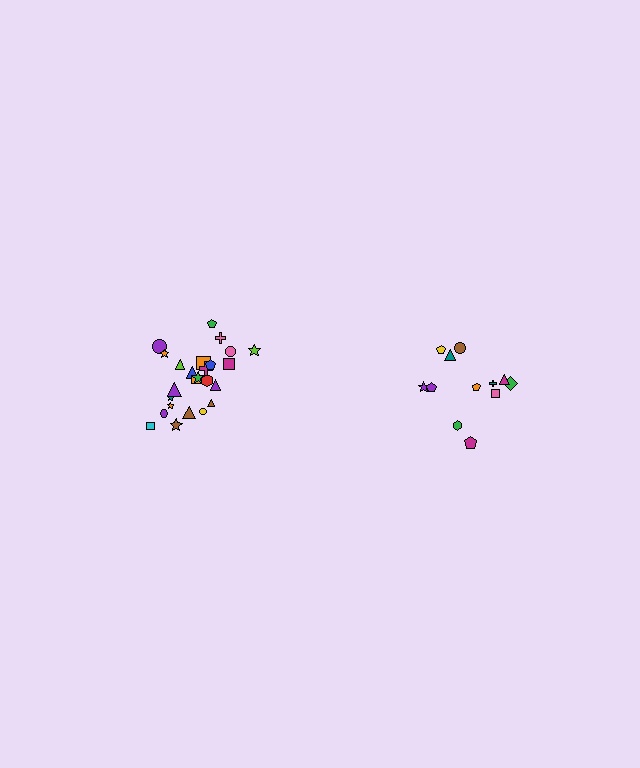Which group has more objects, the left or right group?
The left group.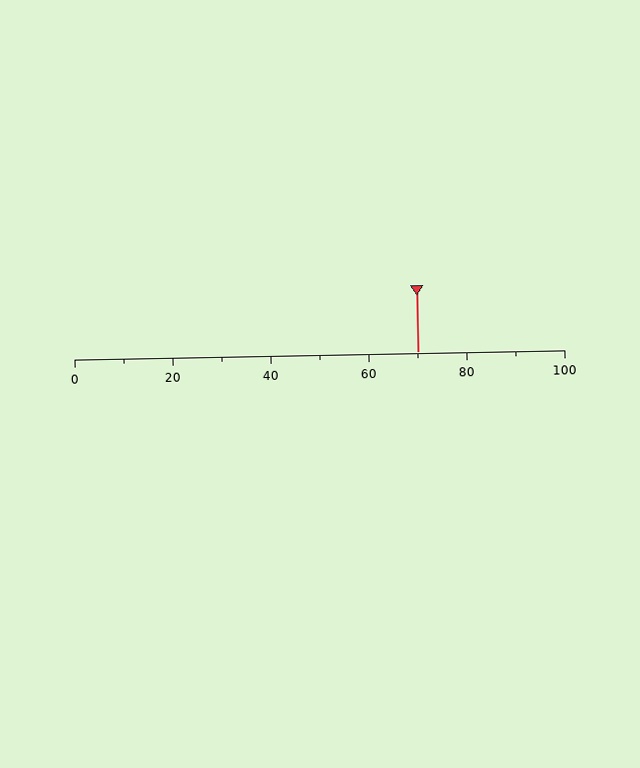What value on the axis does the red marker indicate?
The marker indicates approximately 70.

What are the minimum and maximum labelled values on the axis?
The axis runs from 0 to 100.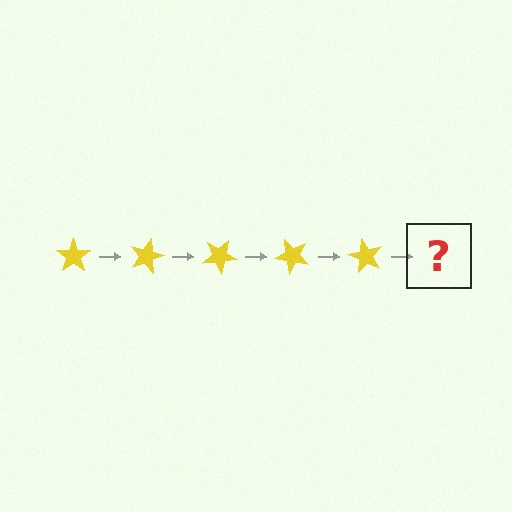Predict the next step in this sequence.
The next step is a yellow star rotated 75 degrees.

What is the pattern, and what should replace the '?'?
The pattern is that the star rotates 15 degrees each step. The '?' should be a yellow star rotated 75 degrees.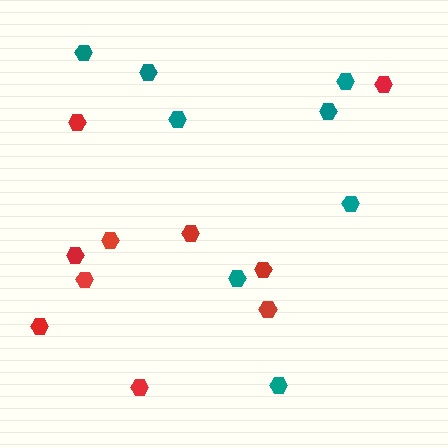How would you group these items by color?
There are 2 groups: one group of red hexagons (10) and one group of teal hexagons (8).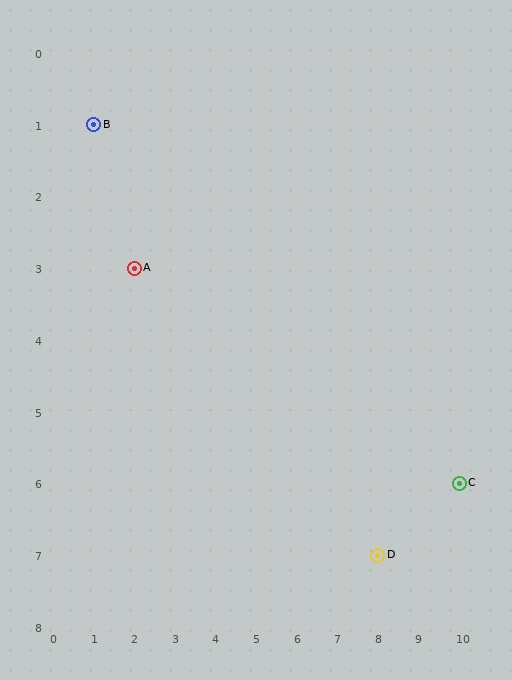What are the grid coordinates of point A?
Point A is at grid coordinates (2, 3).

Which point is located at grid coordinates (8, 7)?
Point D is at (8, 7).